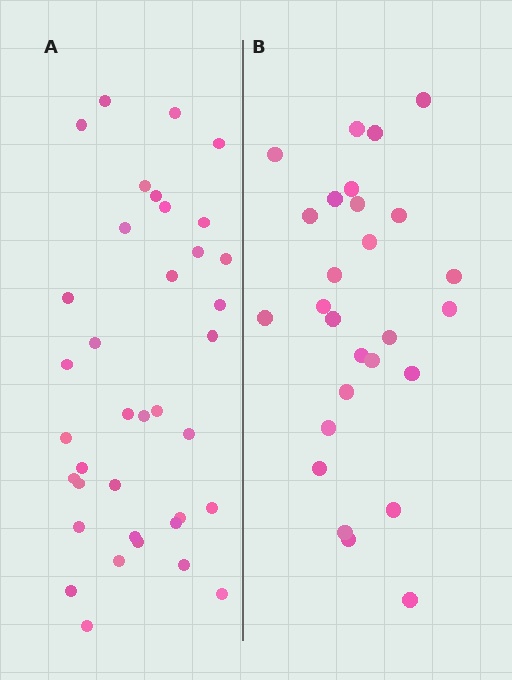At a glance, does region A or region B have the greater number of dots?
Region A (the left region) has more dots.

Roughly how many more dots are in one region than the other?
Region A has roughly 10 or so more dots than region B.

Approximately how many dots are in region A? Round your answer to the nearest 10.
About 40 dots. (The exact count is 37, which rounds to 40.)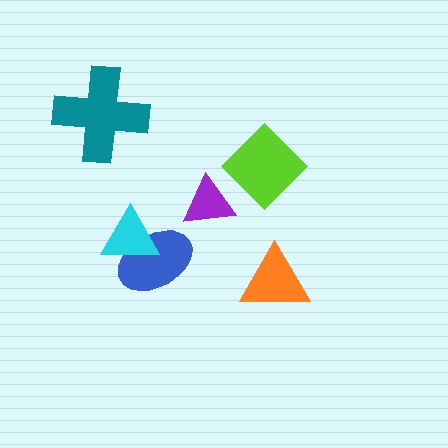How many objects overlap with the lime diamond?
0 objects overlap with the lime diamond.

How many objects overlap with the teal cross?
0 objects overlap with the teal cross.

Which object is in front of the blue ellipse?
The cyan triangle is in front of the blue ellipse.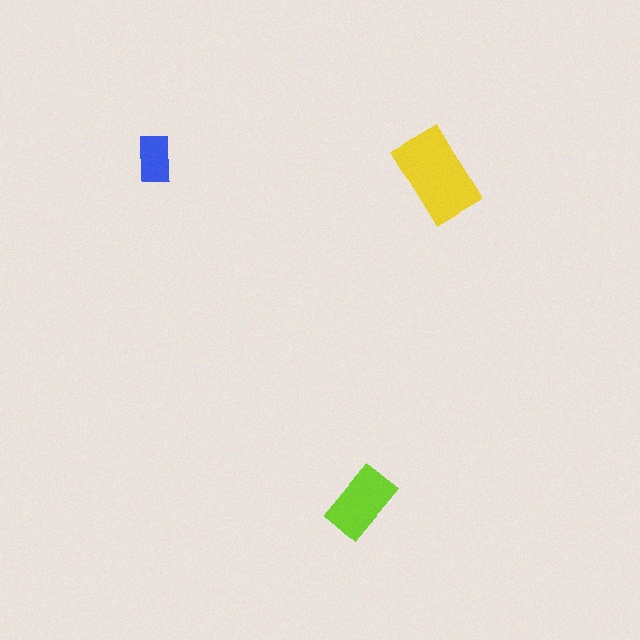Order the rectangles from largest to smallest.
the yellow one, the lime one, the blue one.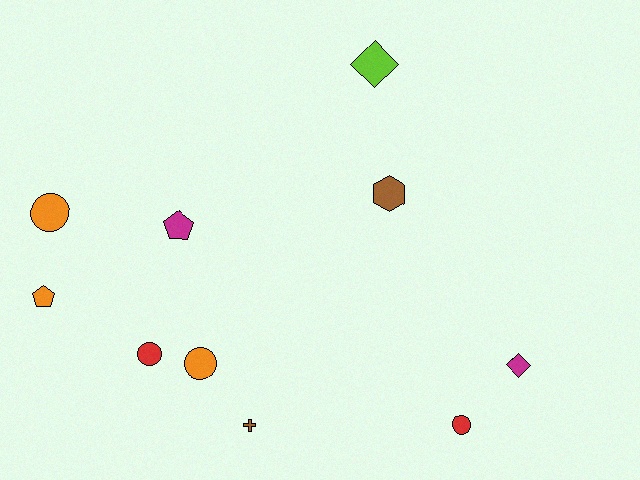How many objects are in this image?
There are 10 objects.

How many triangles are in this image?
There are no triangles.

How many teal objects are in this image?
There are no teal objects.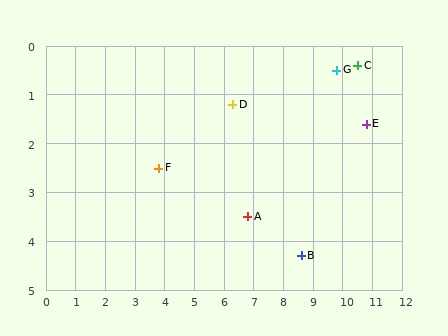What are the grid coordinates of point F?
Point F is at approximately (3.8, 2.5).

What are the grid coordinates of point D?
Point D is at approximately (6.3, 1.2).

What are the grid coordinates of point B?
Point B is at approximately (8.6, 4.3).